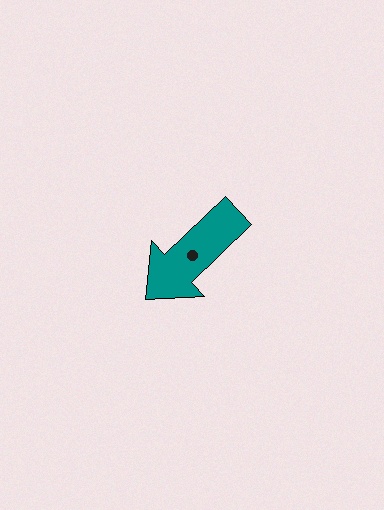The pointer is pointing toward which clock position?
Roughly 8 o'clock.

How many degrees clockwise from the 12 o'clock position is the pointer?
Approximately 227 degrees.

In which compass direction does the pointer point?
Southwest.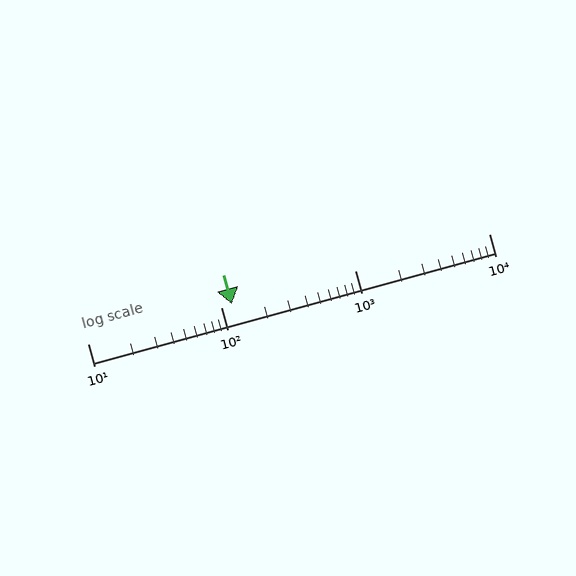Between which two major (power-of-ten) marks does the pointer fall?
The pointer is between 100 and 1000.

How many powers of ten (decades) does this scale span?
The scale spans 3 decades, from 10 to 10000.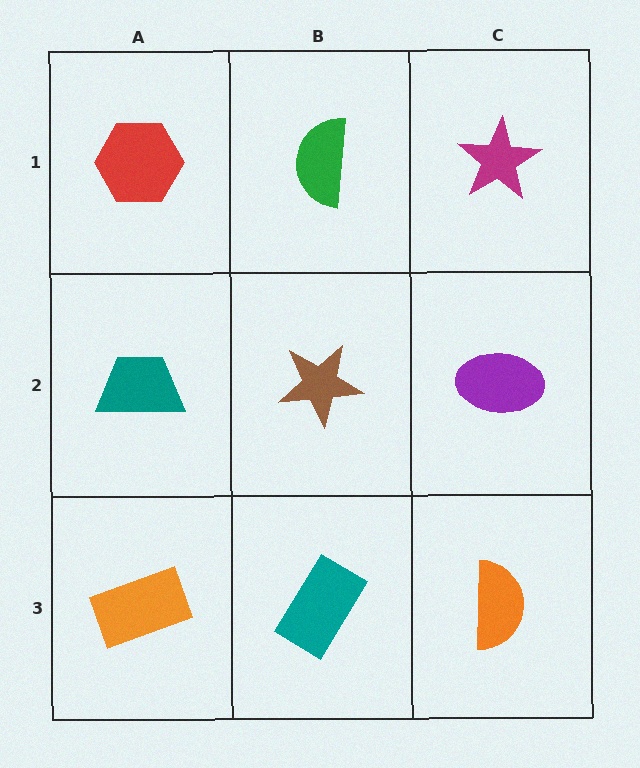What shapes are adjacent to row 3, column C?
A purple ellipse (row 2, column C), a teal rectangle (row 3, column B).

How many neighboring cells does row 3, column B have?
3.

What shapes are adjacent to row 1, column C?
A purple ellipse (row 2, column C), a green semicircle (row 1, column B).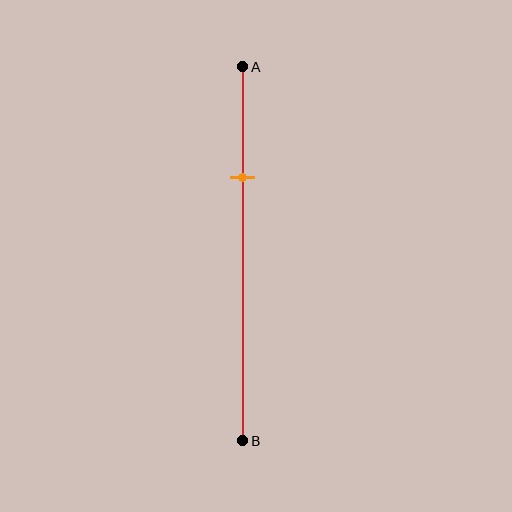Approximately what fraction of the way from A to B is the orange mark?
The orange mark is approximately 30% of the way from A to B.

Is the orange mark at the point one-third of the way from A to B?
No, the mark is at about 30% from A, not at the 33% one-third point.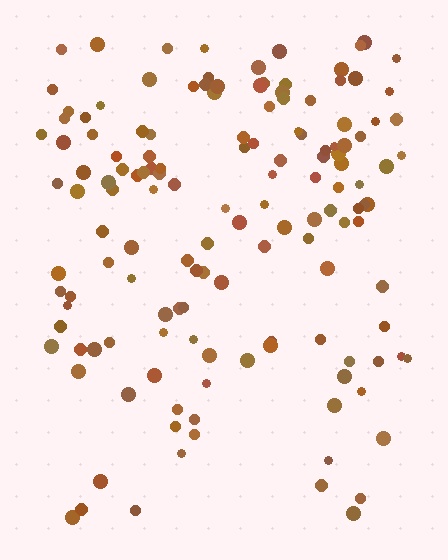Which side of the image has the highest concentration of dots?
The top.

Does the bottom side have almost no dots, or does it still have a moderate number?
Still a moderate number, just noticeably fewer than the top.